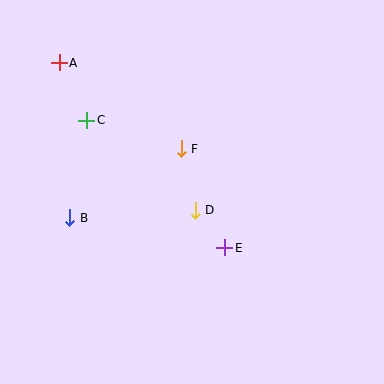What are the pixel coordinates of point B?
Point B is at (70, 218).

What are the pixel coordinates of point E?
Point E is at (225, 248).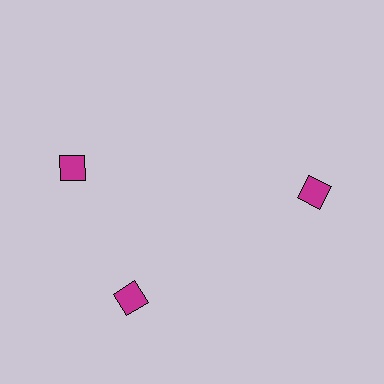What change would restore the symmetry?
The symmetry would be restored by rotating it back into even spacing with its neighbors so that all 3 diamonds sit at equal angles and equal distance from the center.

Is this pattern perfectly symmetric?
No. The 3 magenta diamonds are arranged in a ring, but one element near the 11 o'clock position is rotated out of alignment along the ring, breaking the 3-fold rotational symmetry.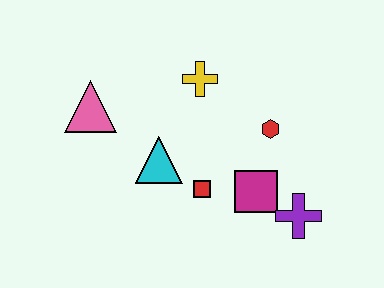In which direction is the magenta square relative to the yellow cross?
The magenta square is below the yellow cross.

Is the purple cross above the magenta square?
No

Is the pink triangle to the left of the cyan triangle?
Yes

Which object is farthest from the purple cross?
The pink triangle is farthest from the purple cross.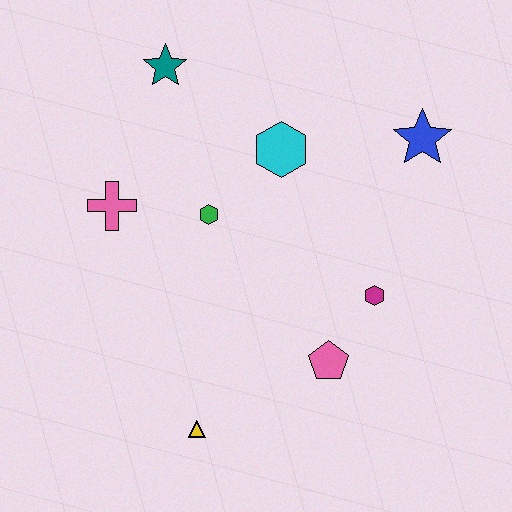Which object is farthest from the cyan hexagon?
The yellow triangle is farthest from the cyan hexagon.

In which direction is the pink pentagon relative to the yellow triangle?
The pink pentagon is to the right of the yellow triangle.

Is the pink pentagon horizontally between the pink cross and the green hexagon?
No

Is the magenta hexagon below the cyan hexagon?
Yes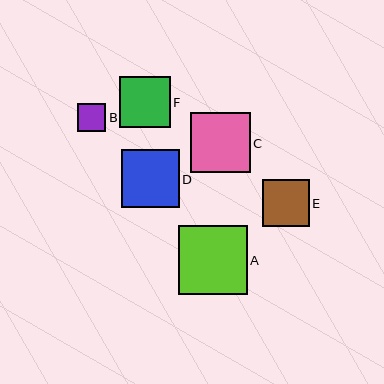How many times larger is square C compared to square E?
Square C is approximately 1.3 times the size of square E.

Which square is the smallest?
Square B is the smallest with a size of approximately 28 pixels.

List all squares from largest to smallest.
From largest to smallest: A, C, D, F, E, B.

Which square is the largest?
Square A is the largest with a size of approximately 69 pixels.